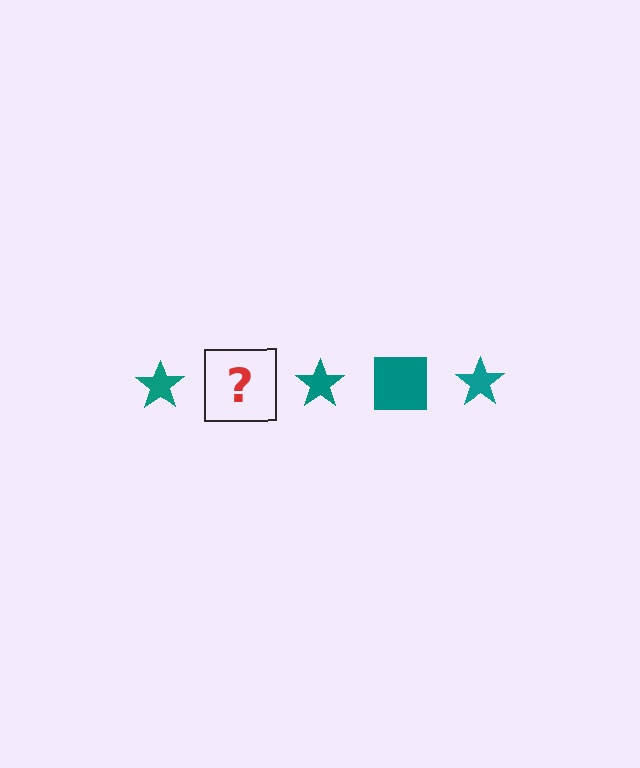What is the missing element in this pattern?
The missing element is a teal square.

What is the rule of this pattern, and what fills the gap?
The rule is that the pattern cycles through star, square shapes in teal. The gap should be filled with a teal square.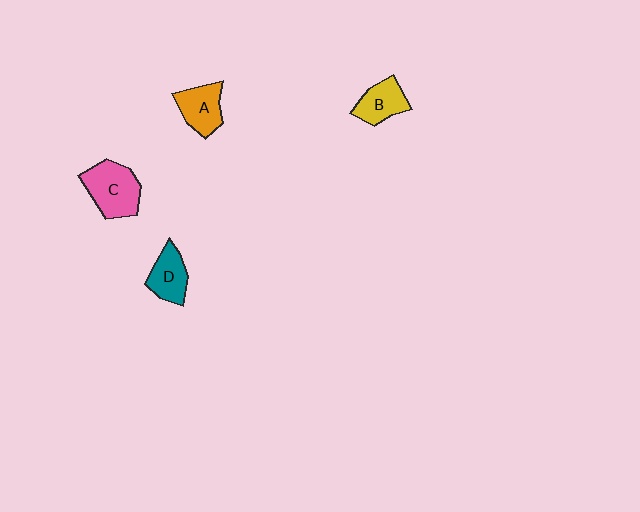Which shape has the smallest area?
Shape B (yellow).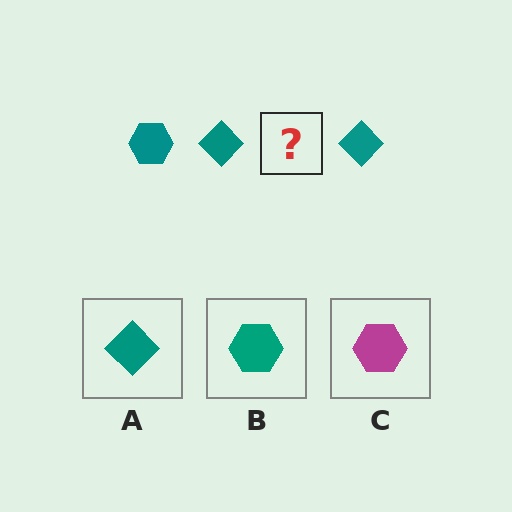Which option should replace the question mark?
Option B.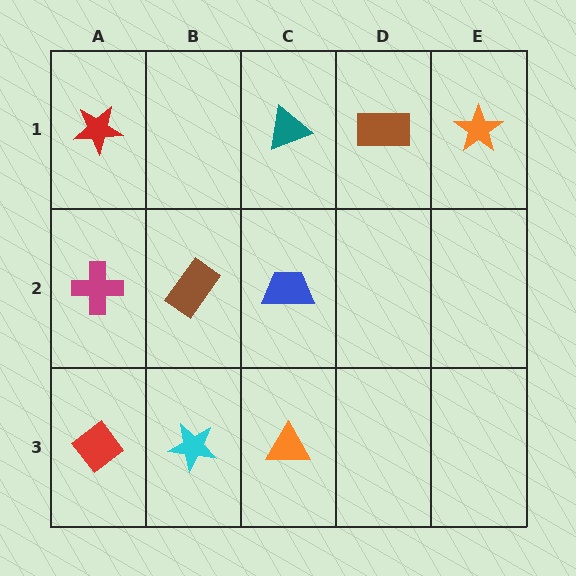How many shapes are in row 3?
3 shapes.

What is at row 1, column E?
An orange star.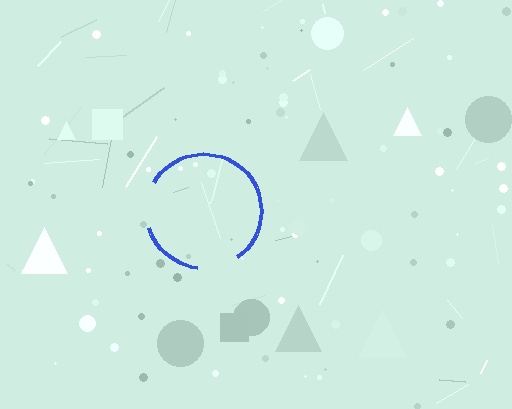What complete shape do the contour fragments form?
The contour fragments form a circle.